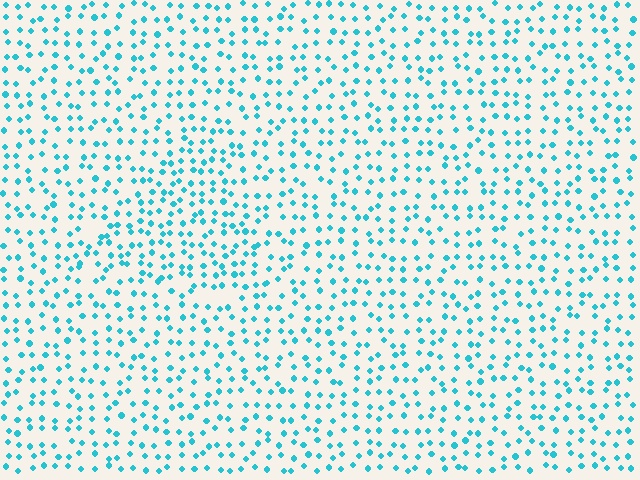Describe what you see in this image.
The image contains small cyan elements arranged at two different densities. A triangle-shaped region is visible where the elements are more densely packed than the surrounding area.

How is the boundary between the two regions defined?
The boundary is defined by a change in element density (approximately 1.4x ratio). All elements are the same color, size, and shape.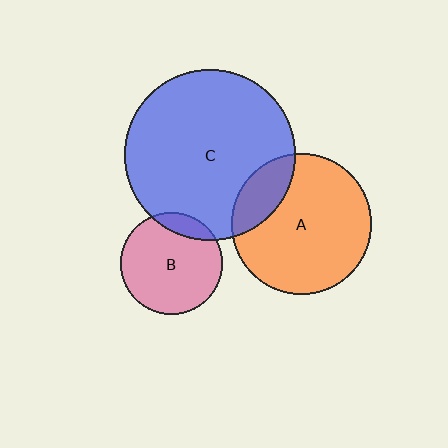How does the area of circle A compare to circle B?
Approximately 1.9 times.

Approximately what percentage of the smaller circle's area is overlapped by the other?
Approximately 10%.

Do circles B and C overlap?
Yes.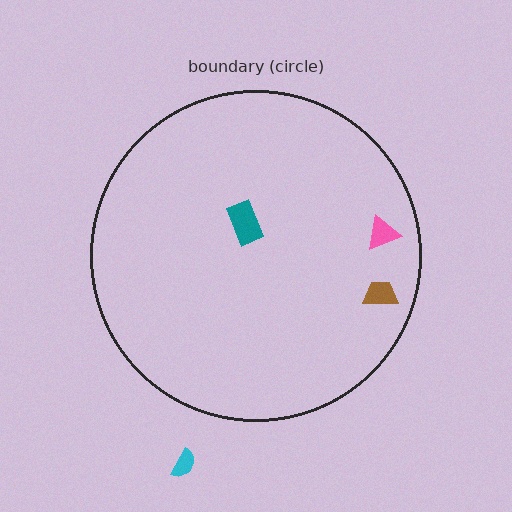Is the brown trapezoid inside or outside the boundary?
Inside.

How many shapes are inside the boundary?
3 inside, 1 outside.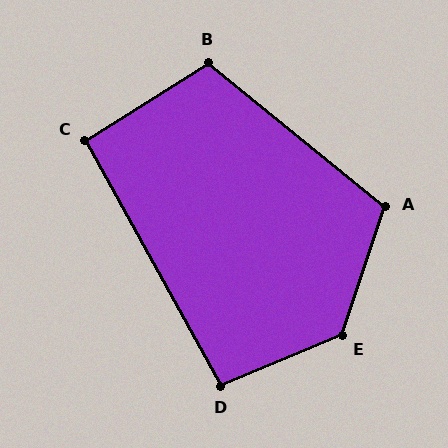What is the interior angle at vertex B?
Approximately 108 degrees (obtuse).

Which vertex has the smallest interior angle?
C, at approximately 93 degrees.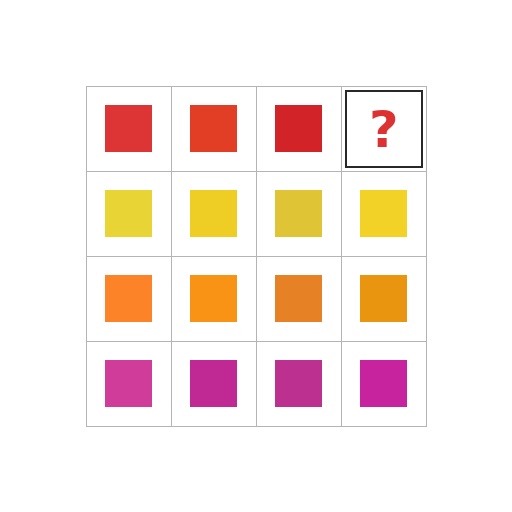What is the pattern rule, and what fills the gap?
The rule is that each row has a consistent color. The gap should be filled with a red square.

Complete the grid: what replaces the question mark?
The question mark should be replaced with a red square.